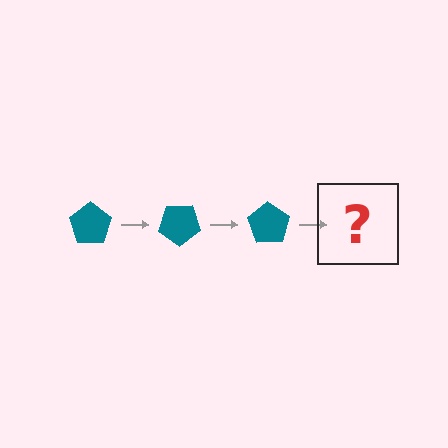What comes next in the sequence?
The next element should be a teal pentagon rotated 105 degrees.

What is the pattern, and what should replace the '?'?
The pattern is that the pentagon rotates 35 degrees each step. The '?' should be a teal pentagon rotated 105 degrees.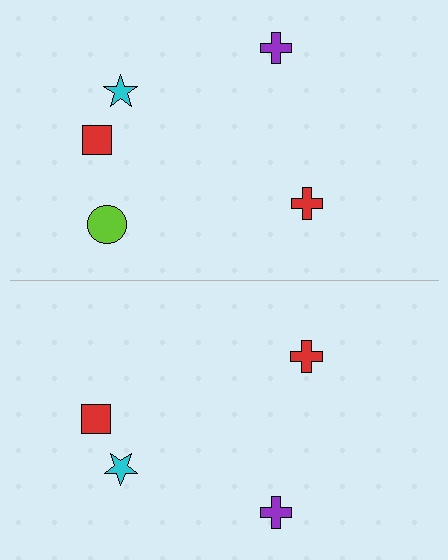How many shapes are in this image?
There are 9 shapes in this image.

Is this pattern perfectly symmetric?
No, the pattern is not perfectly symmetric. A lime circle is missing from the bottom side.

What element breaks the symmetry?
A lime circle is missing from the bottom side.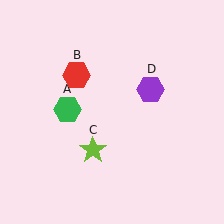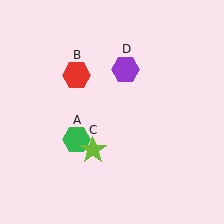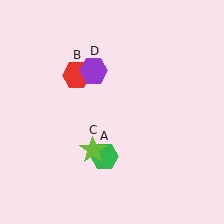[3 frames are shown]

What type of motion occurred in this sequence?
The green hexagon (object A), purple hexagon (object D) rotated counterclockwise around the center of the scene.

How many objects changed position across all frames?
2 objects changed position: green hexagon (object A), purple hexagon (object D).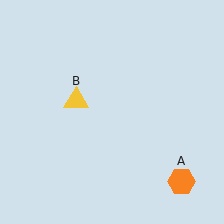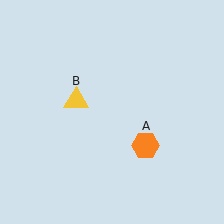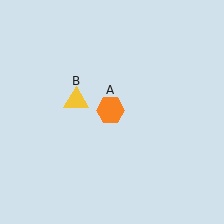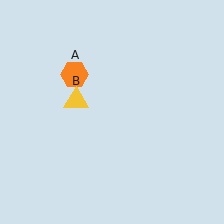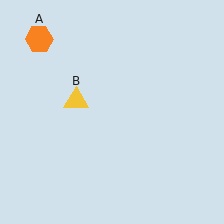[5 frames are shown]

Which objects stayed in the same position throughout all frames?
Yellow triangle (object B) remained stationary.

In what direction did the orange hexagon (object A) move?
The orange hexagon (object A) moved up and to the left.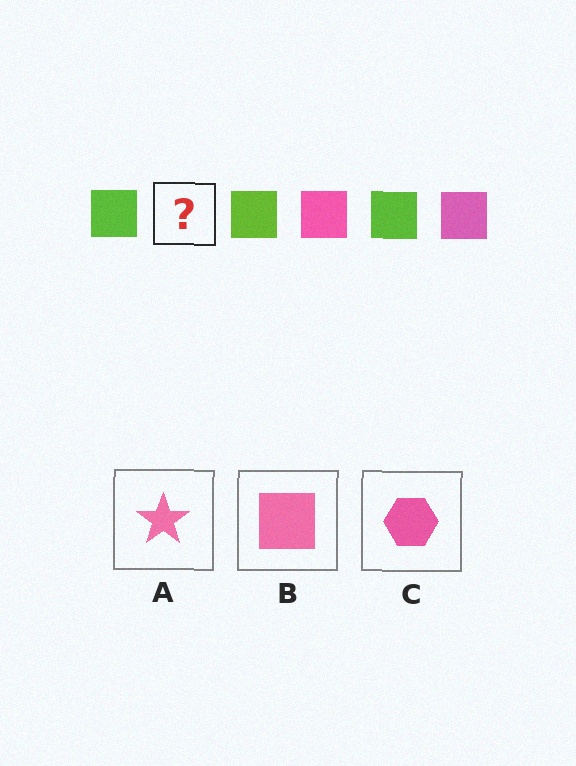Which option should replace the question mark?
Option B.